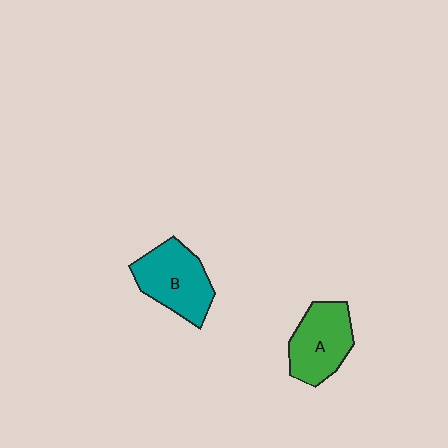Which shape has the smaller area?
Shape A (green).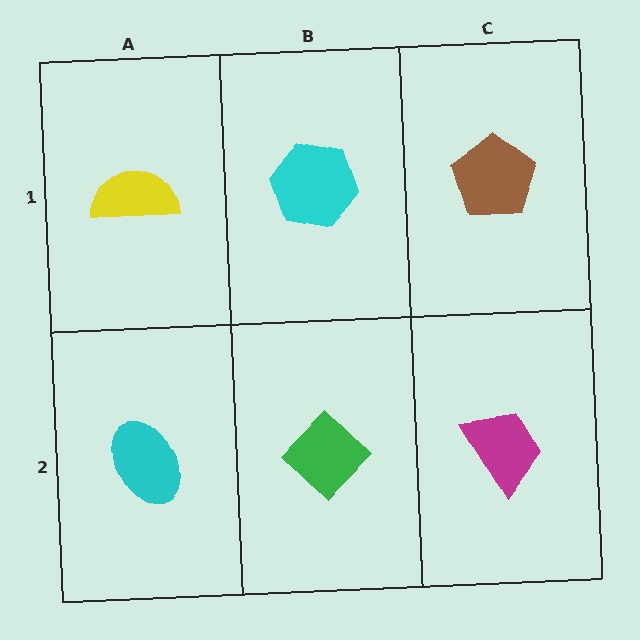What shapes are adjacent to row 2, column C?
A brown pentagon (row 1, column C), a green diamond (row 2, column B).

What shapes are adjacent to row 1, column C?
A magenta trapezoid (row 2, column C), a cyan hexagon (row 1, column B).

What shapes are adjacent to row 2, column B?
A cyan hexagon (row 1, column B), a cyan ellipse (row 2, column A), a magenta trapezoid (row 2, column C).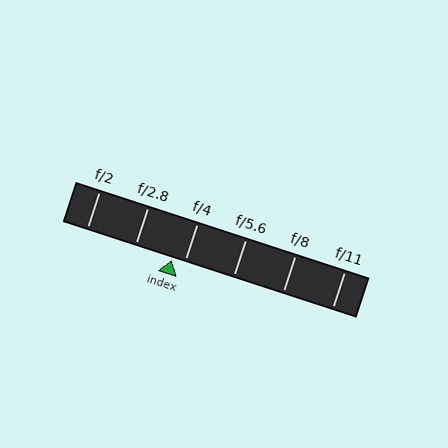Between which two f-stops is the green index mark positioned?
The index mark is between f/2.8 and f/4.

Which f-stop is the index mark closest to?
The index mark is closest to f/4.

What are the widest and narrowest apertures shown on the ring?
The widest aperture shown is f/2 and the narrowest is f/11.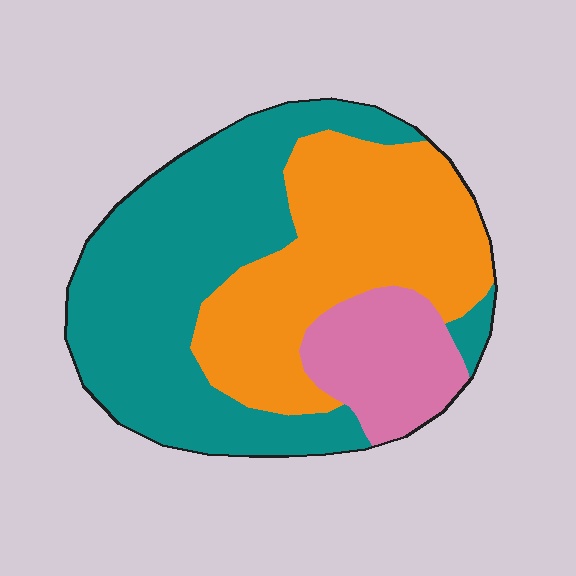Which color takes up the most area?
Teal, at roughly 50%.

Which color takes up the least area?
Pink, at roughly 15%.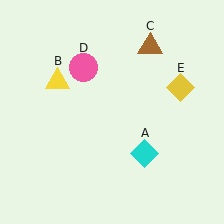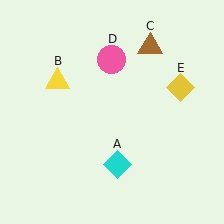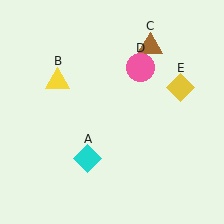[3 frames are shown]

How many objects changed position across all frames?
2 objects changed position: cyan diamond (object A), pink circle (object D).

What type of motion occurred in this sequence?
The cyan diamond (object A), pink circle (object D) rotated clockwise around the center of the scene.